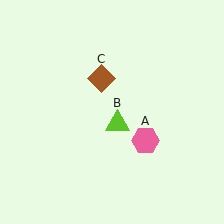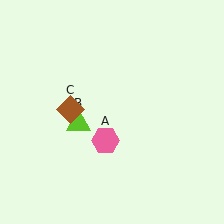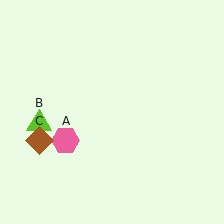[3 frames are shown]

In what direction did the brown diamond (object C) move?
The brown diamond (object C) moved down and to the left.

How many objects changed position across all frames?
3 objects changed position: pink hexagon (object A), lime triangle (object B), brown diamond (object C).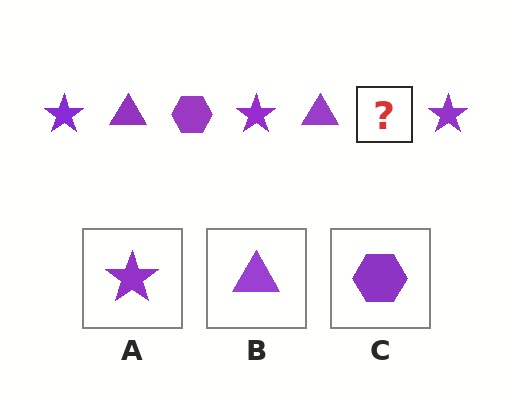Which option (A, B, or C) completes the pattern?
C.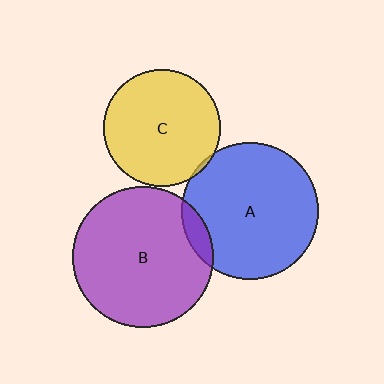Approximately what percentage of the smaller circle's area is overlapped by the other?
Approximately 10%.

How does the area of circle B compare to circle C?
Approximately 1.5 times.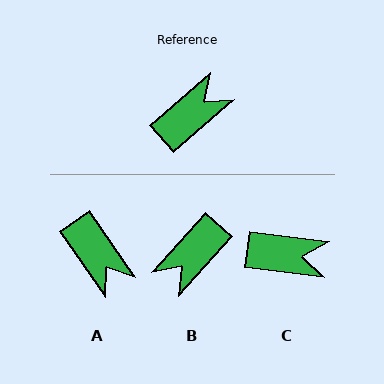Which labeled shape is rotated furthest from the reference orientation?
B, about 173 degrees away.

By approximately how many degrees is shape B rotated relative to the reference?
Approximately 173 degrees clockwise.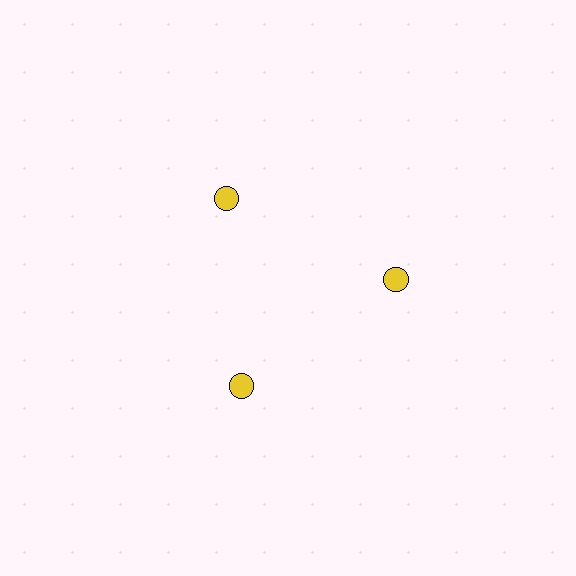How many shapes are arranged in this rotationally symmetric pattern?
There are 3 shapes, arranged in 3 groups of 1.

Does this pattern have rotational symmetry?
Yes, this pattern has 3-fold rotational symmetry. It looks the same after rotating 120 degrees around the center.